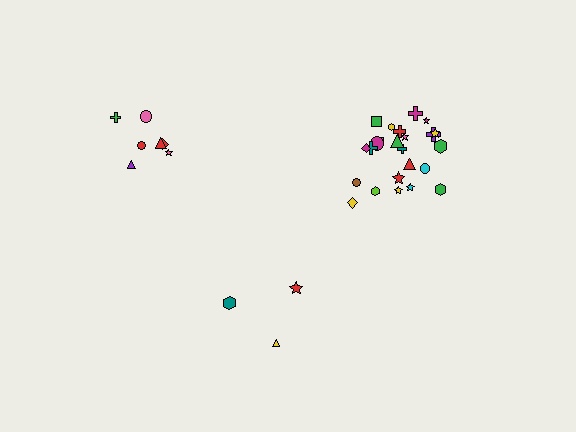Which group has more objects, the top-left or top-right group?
The top-right group.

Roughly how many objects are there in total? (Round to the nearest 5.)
Roughly 35 objects in total.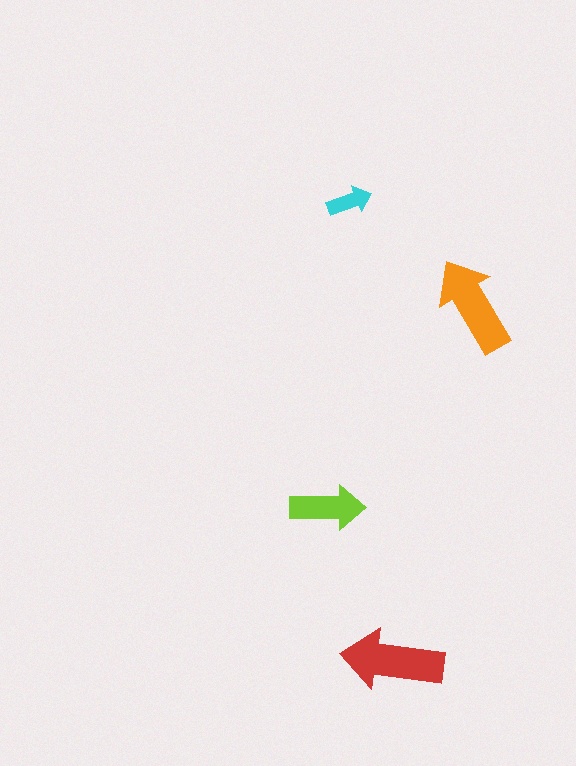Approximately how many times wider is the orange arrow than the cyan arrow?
About 2 times wider.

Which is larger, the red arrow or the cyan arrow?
The red one.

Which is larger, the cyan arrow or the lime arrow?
The lime one.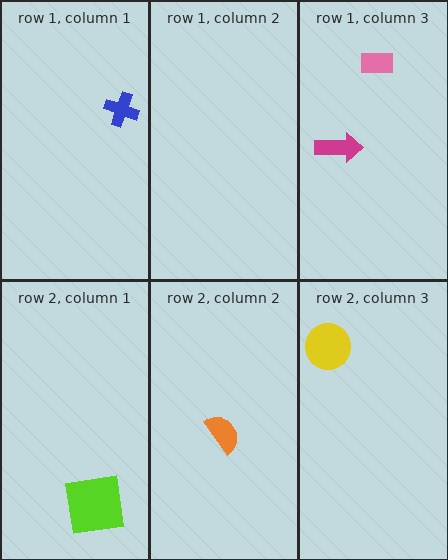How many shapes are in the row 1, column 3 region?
2.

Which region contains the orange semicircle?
The row 2, column 2 region.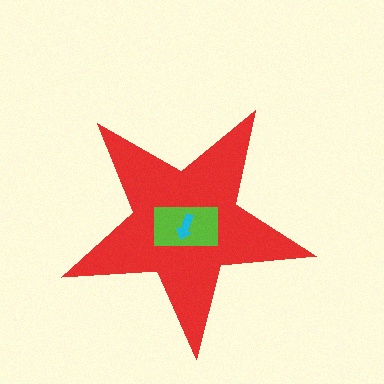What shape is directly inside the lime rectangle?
The cyan arrow.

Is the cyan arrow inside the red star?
Yes.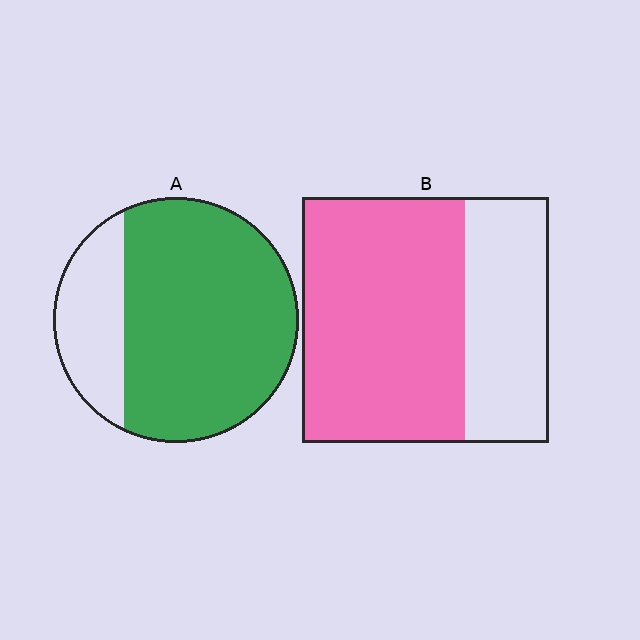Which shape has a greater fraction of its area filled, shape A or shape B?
Shape A.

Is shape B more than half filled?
Yes.